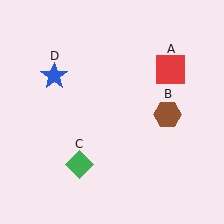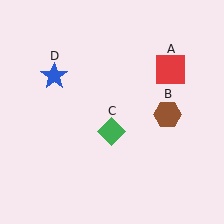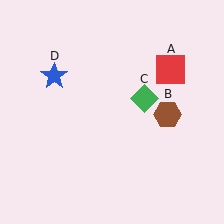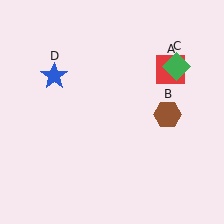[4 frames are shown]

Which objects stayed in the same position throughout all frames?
Red square (object A) and brown hexagon (object B) and blue star (object D) remained stationary.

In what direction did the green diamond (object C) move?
The green diamond (object C) moved up and to the right.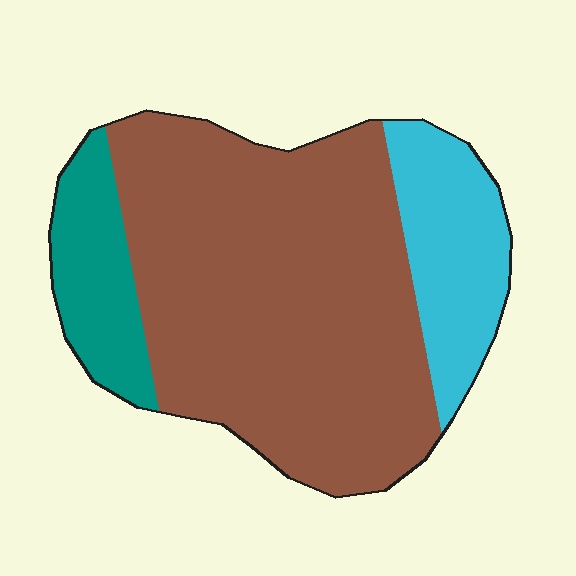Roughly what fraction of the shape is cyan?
Cyan covers roughly 20% of the shape.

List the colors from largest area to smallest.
From largest to smallest: brown, cyan, teal.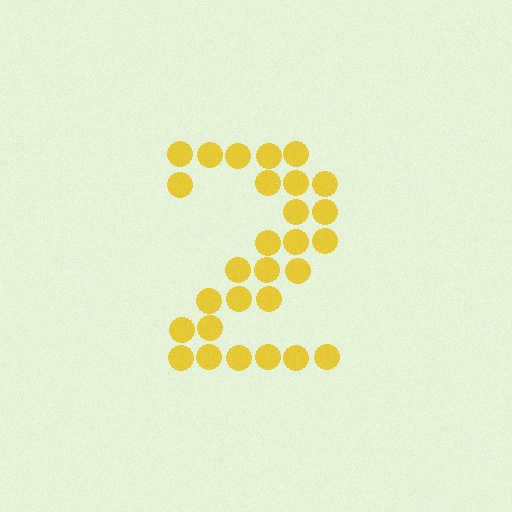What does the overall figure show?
The overall figure shows the digit 2.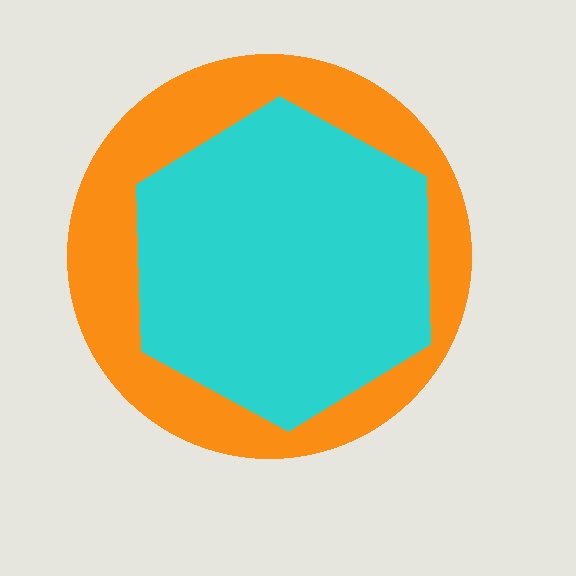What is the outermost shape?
The orange circle.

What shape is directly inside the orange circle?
The cyan hexagon.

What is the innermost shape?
The cyan hexagon.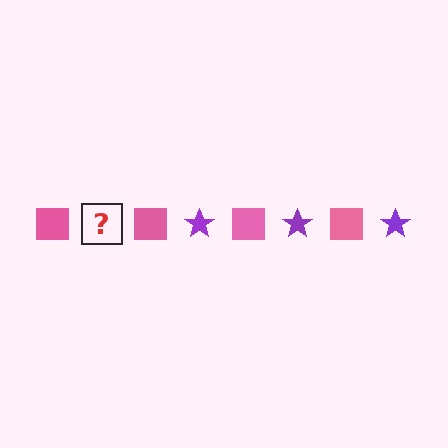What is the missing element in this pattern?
The missing element is a purple star.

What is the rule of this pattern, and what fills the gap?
The rule is that the pattern alternates between pink square and purple star. The gap should be filled with a purple star.